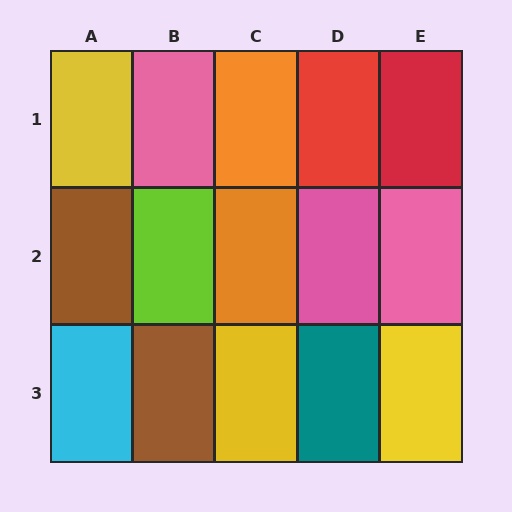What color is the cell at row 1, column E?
Red.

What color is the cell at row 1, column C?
Orange.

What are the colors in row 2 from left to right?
Brown, lime, orange, pink, pink.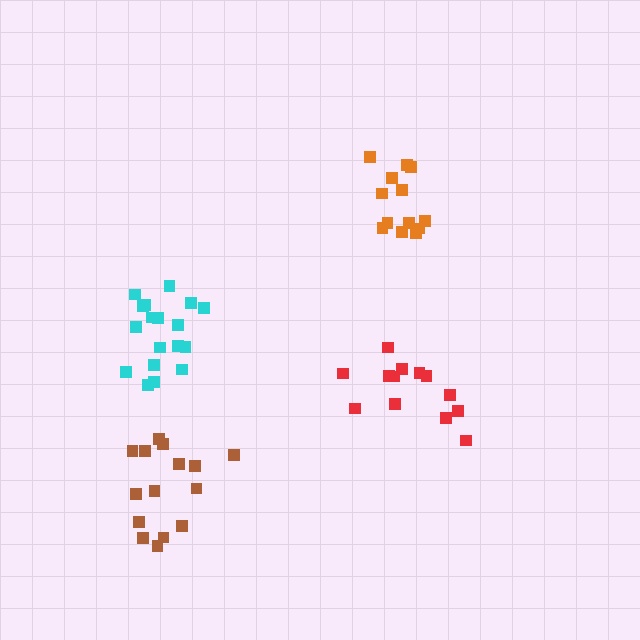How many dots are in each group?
Group 1: 18 dots, Group 2: 15 dots, Group 3: 13 dots, Group 4: 13 dots (59 total).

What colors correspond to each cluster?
The clusters are colored: cyan, brown, red, orange.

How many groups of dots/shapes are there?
There are 4 groups.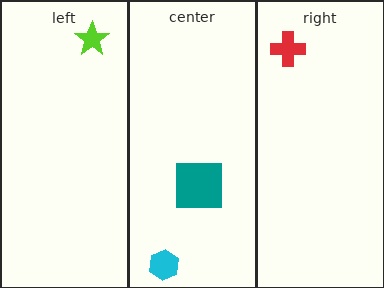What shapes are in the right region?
The red cross.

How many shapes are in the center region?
2.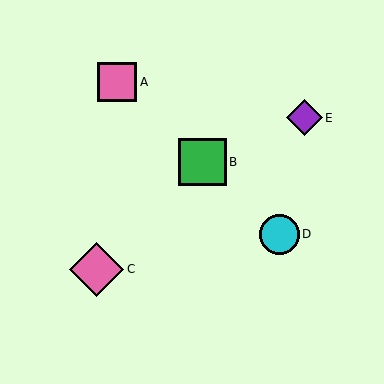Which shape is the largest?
The pink diamond (labeled C) is the largest.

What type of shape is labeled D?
Shape D is a cyan circle.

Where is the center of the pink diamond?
The center of the pink diamond is at (97, 269).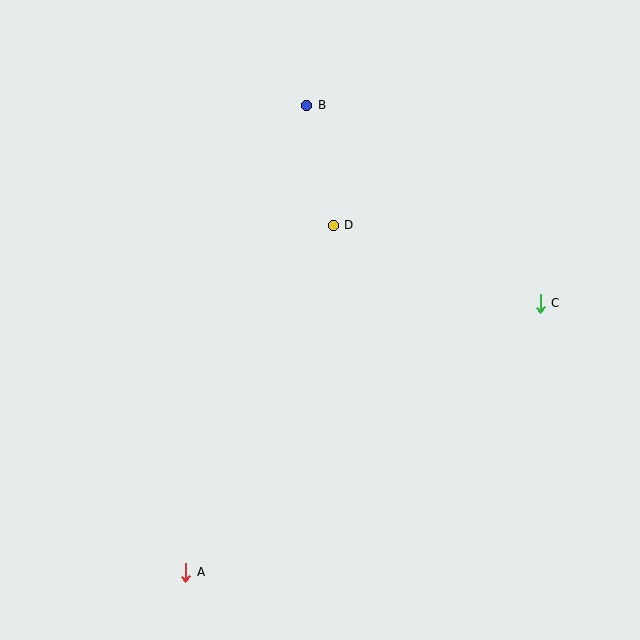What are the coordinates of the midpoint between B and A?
The midpoint between B and A is at (246, 339).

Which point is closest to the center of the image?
Point D at (333, 225) is closest to the center.